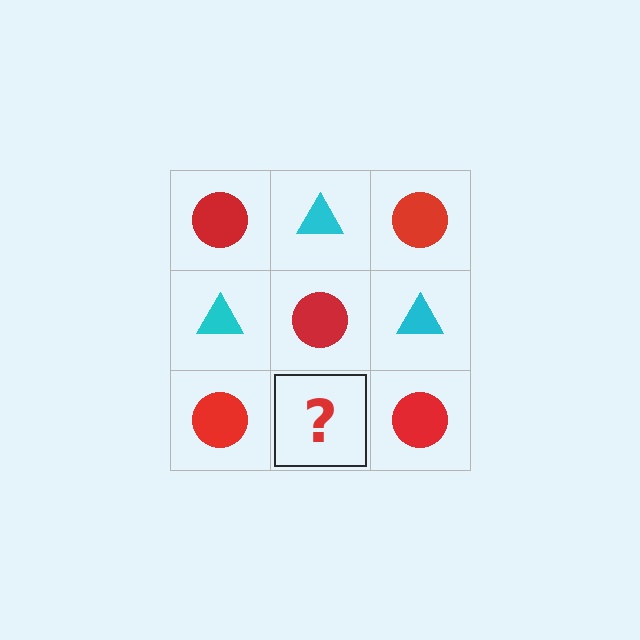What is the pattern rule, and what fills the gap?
The rule is that it alternates red circle and cyan triangle in a checkerboard pattern. The gap should be filled with a cyan triangle.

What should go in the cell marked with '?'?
The missing cell should contain a cyan triangle.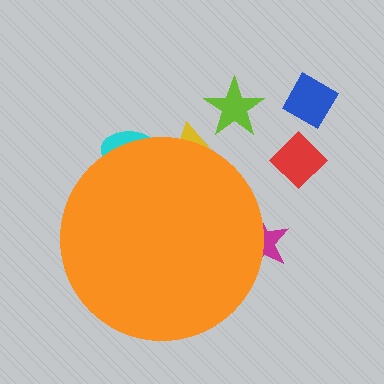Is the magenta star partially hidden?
Yes, the magenta star is partially hidden behind the orange circle.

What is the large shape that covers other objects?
An orange circle.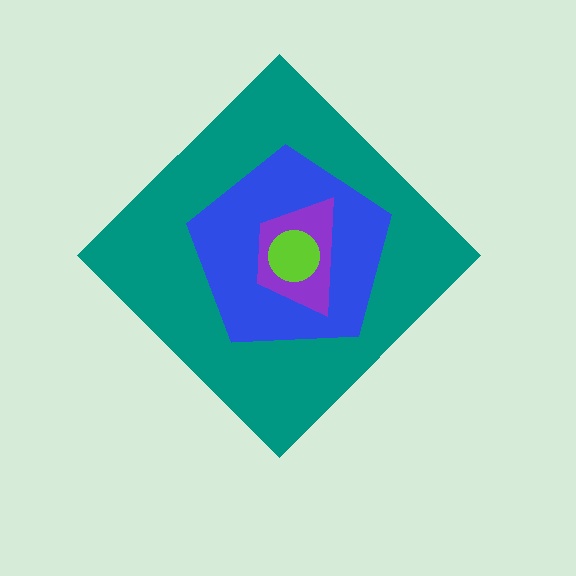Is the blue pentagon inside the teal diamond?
Yes.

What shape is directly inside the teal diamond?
The blue pentagon.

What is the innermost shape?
The lime circle.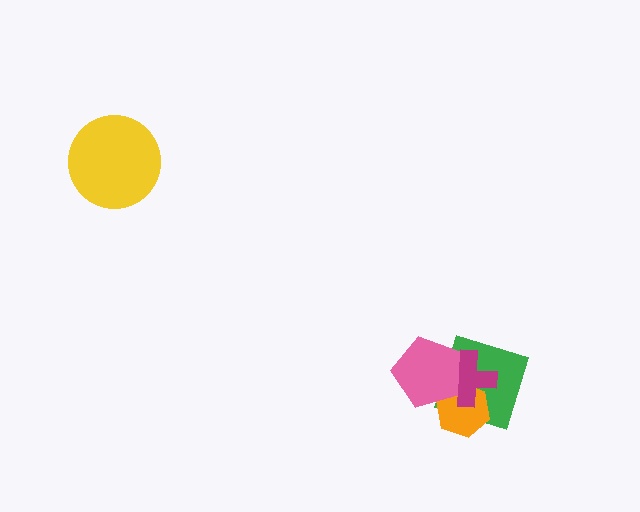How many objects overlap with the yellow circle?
0 objects overlap with the yellow circle.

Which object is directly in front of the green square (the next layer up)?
The orange hexagon is directly in front of the green square.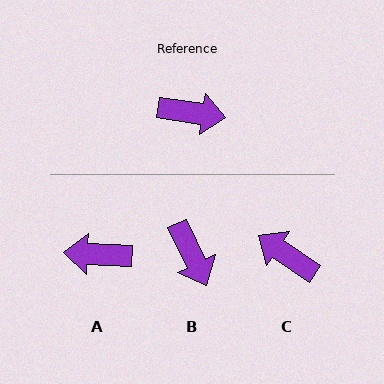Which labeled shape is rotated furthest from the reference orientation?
A, about 174 degrees away.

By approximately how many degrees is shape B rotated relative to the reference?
Approximately 56 degrees clockwise.